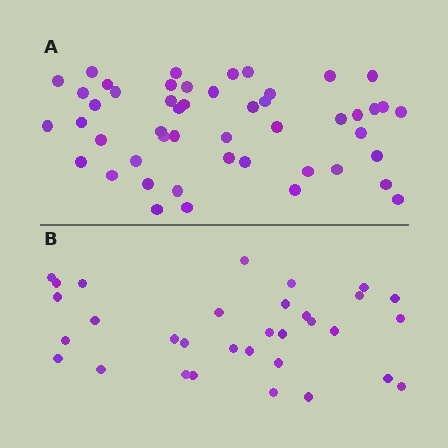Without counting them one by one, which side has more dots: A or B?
Region A (the top region) has more dots.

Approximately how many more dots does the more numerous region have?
Region A has approximately 15 more dots than region B.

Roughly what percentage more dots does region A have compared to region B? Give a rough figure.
About 55% more.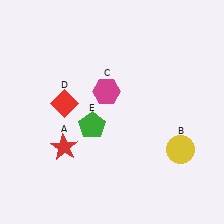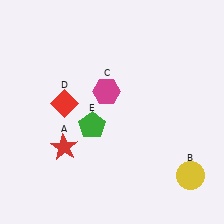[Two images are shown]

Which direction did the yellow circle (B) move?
The yellow circle (B) moved down.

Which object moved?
The yellow circle (B) moved down.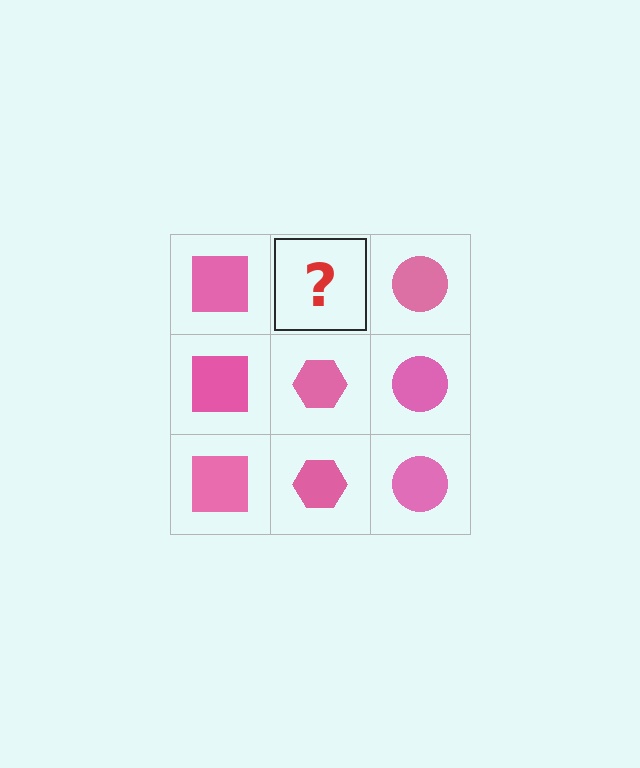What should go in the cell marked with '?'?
The missing cell should contain a pink hexagon.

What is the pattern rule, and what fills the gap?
The rule is that each column has a consistent shape. The gap should be filled with a pink hexagon.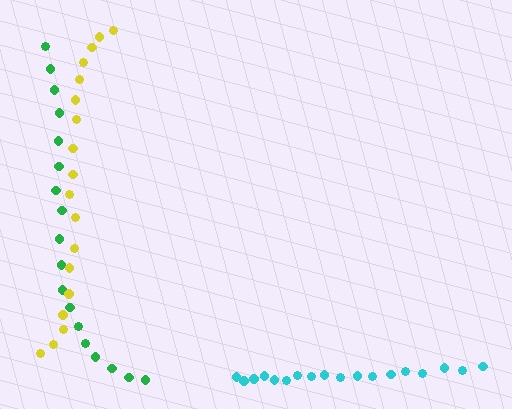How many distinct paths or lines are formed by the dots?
There are 3 distinct paths.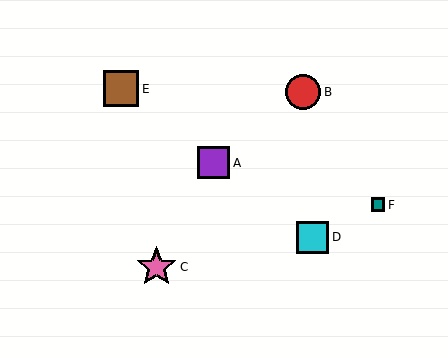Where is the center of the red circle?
The center of the red circle is at (303, 92).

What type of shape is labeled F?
Shape F is a teal square.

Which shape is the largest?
The pink star (labeled C) is the largest.